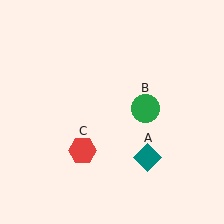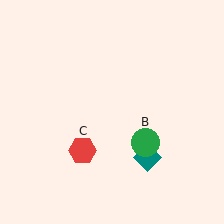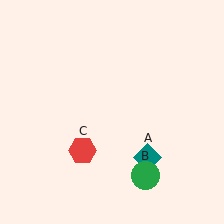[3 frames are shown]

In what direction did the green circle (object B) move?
The green circle (object B) moved down.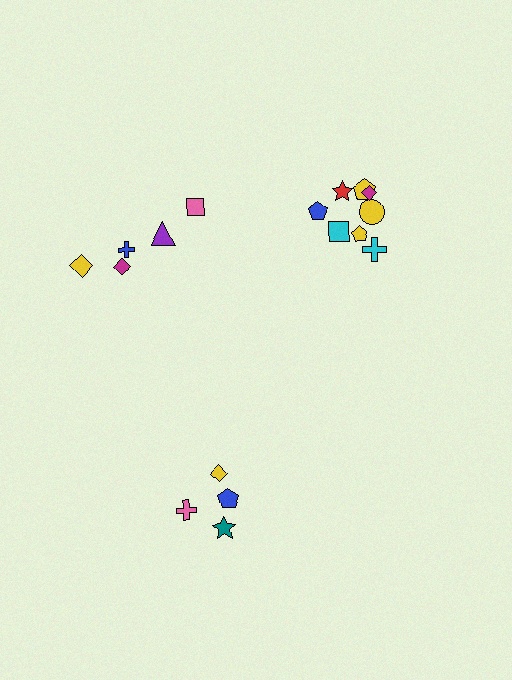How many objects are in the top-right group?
There are 8 objects.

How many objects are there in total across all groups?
There are 17 objects.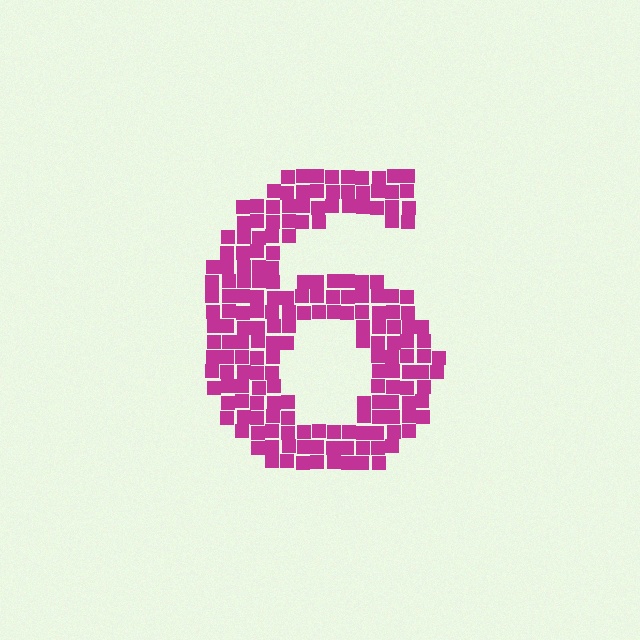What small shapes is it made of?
It is made of small squares.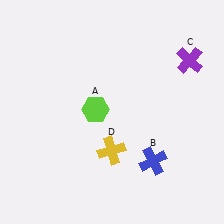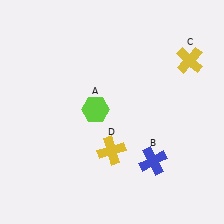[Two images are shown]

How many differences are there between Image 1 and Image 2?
There is 1 difference between the two images.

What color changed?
The cross (C) changed from purple in Image 1 to yellow in Image 2.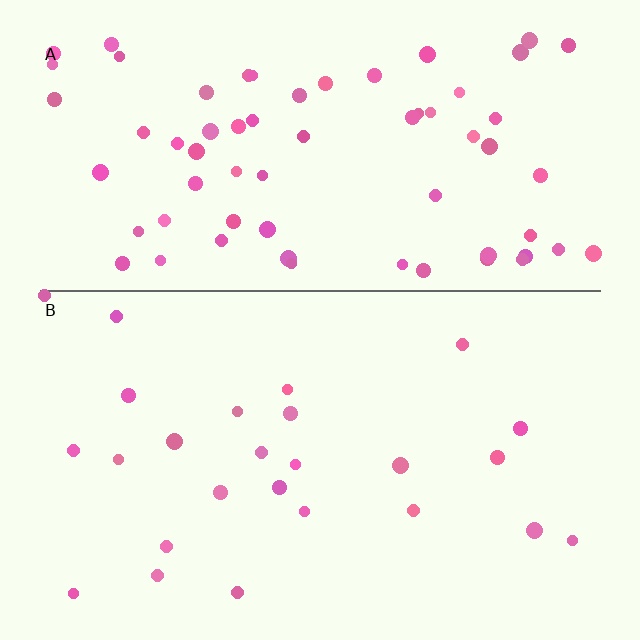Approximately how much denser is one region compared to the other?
Approximately 2.6× — region A over region B.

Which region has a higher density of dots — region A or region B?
A (the top).